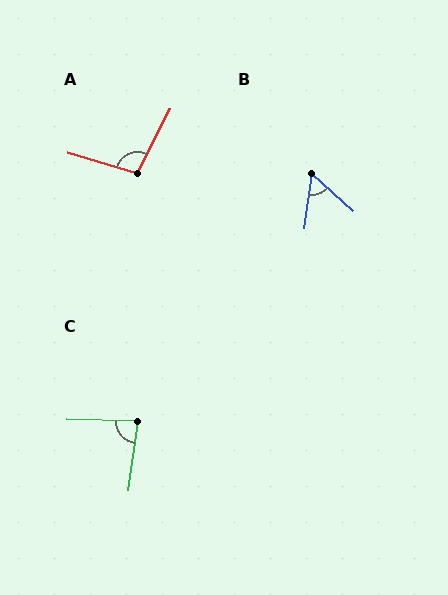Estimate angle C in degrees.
Approximately 84 degrees.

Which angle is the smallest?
B, at approximately 56 degrees.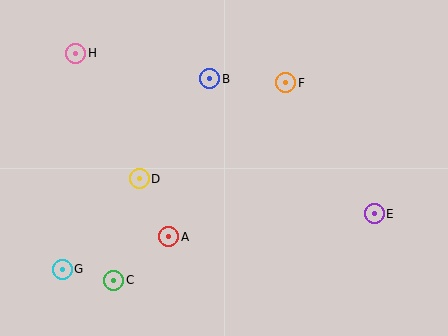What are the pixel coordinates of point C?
Point C is at (114, 280).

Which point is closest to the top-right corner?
Point F is closest to the top-right corner.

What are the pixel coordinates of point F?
Point F is at (286, 83).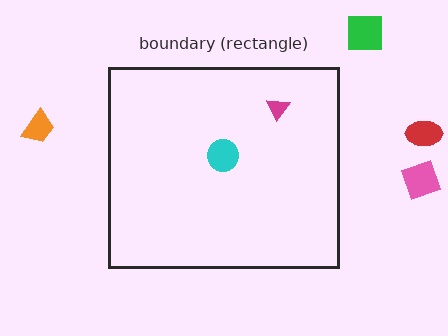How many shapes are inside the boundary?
2 inside, 4 outside.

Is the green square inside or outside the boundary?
Outside.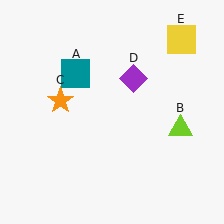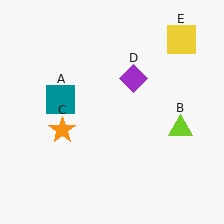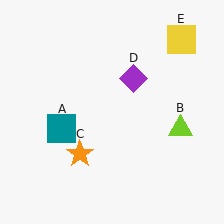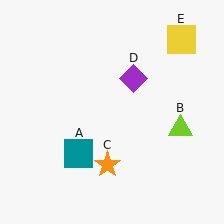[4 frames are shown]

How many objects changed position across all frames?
2 objects changed position: teal square (object A), orange star (object C).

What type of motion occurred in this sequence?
The teal square (object A), orange star (object C) rotated counterclockwise around the center of the scene.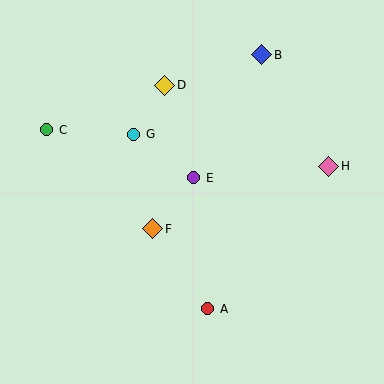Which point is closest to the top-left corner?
Point C is closest to the top-left corner.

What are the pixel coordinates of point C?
Point C is at (47, 130).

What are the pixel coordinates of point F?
Point F is at (153, 229).